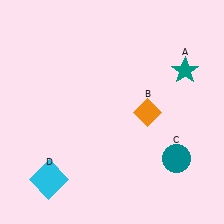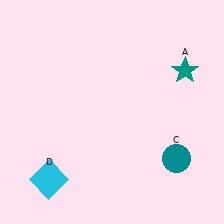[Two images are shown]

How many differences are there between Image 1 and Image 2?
There is 1 difference between the two images.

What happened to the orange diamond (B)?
The orange diamond (B) was removed in Image 2. It was in the bottom-right area of Image 1.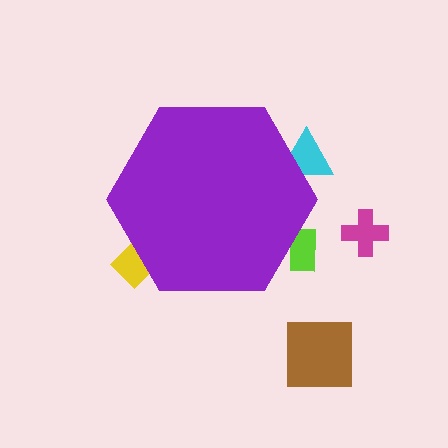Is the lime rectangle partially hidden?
Yes, the lime rectangle is partially hidden behind the purple hexagon.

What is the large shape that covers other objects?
A purple hexagon.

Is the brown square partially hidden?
No, the brown square is fully visible.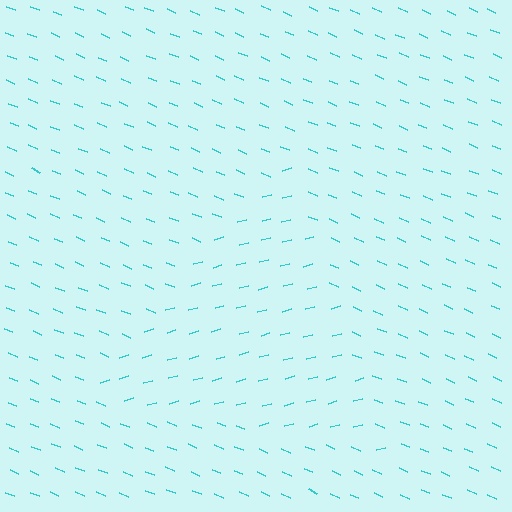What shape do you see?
I see a triangle.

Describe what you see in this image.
The image is filled with small cyan line segments. A triangle region in the image has lines oriented differently from the surrounding lines, creating a visible texture boundary.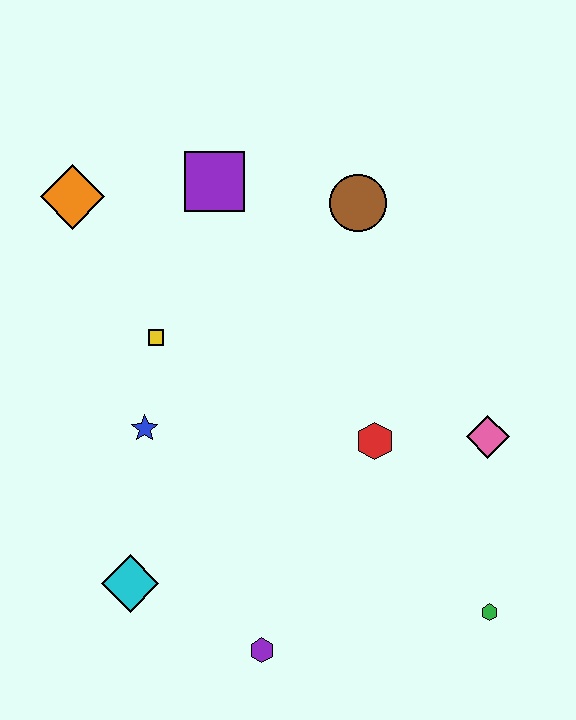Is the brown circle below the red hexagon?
No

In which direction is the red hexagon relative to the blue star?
The red hexagon is to the right of the blue star.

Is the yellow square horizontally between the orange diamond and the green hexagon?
Yes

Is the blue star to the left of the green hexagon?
Yes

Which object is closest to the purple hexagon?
The cyan diamond is closest to the purple hexagon.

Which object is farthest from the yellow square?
The green hexagon is farthest from the yellow square.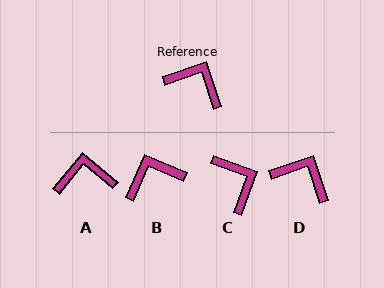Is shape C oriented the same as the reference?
No, it is off by about 38 degrees.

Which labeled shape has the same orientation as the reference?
D.